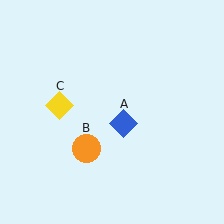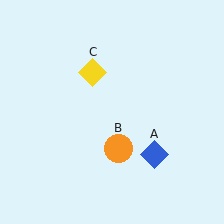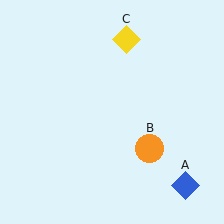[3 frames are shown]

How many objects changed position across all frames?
3 objects changed position: blue diamond (object A), orange circle (object B), yellow diamond (object C).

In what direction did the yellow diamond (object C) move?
The yellow diamond (object C) moved up and to the right.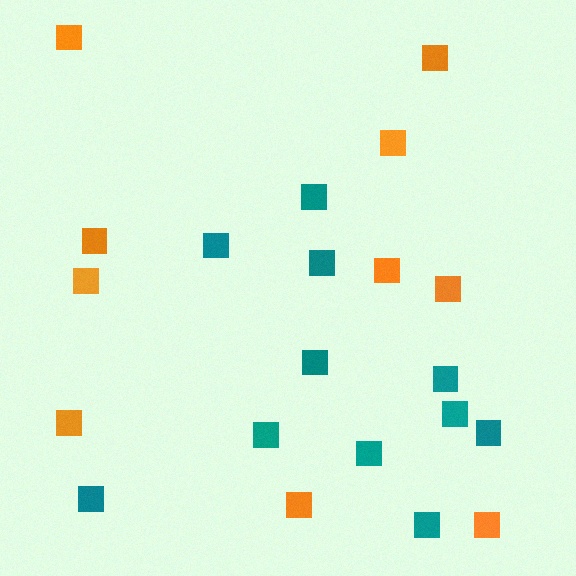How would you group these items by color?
There are 2 groups: one group of teal squares (11) and one group of orange squares (10).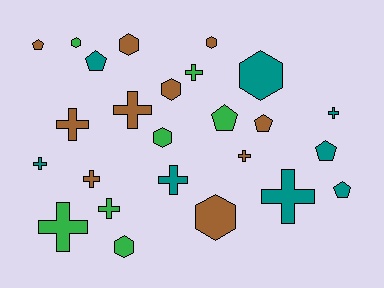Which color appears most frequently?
Brown, with 10 objects.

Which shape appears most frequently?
Cross, with 11 objects.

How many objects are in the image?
There are 25 objects.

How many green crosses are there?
There are 3 green crosses.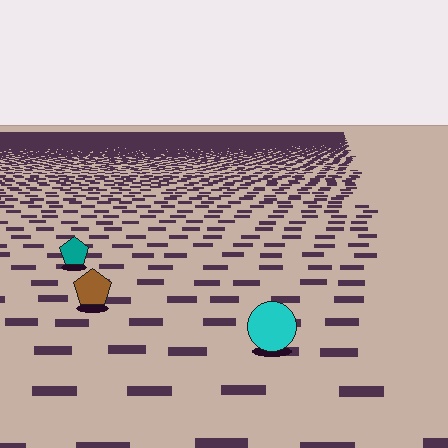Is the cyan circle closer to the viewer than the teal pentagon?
Yes. The cyan circle is closer — you can tell from the texture gradient: the ground texture is coarser near it.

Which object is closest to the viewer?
The cyan circle is closest. The texture marks near it are larger and more spread out.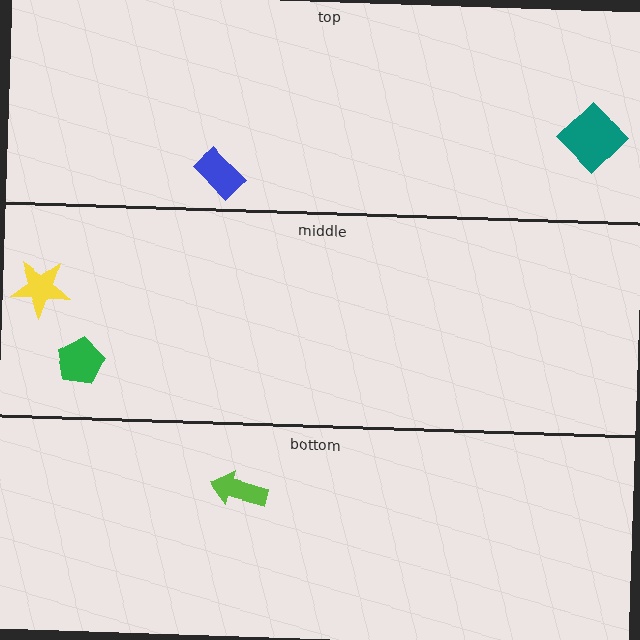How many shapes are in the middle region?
2.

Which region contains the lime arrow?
The bottom region.